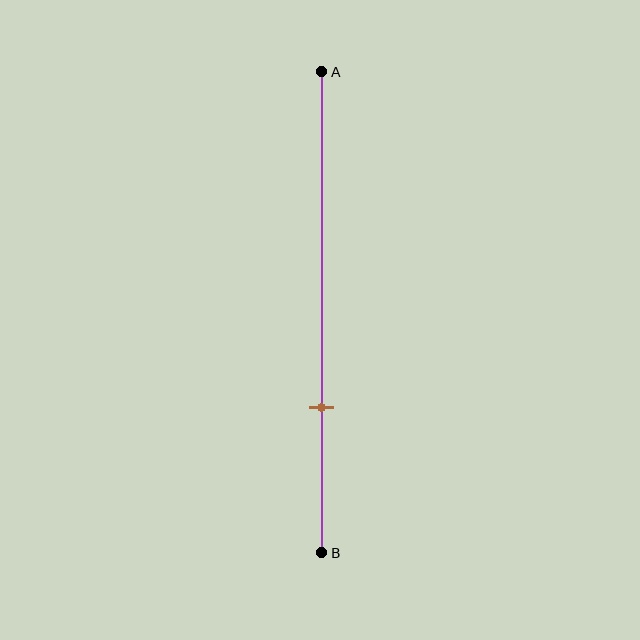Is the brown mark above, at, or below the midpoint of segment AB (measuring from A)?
The brown mark is below the midpoint of segment AB.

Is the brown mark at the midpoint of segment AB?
No, the mark is at about 70% from A, not at the 50% midpoint.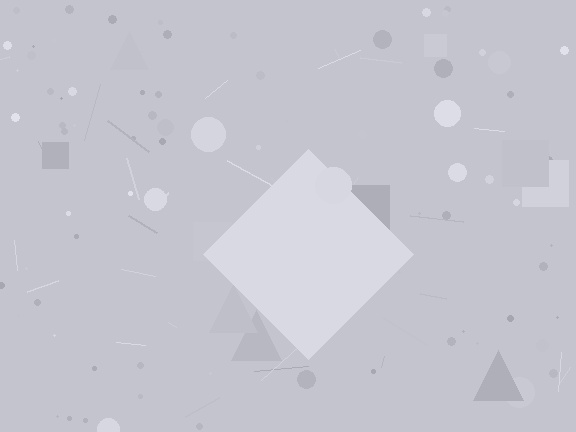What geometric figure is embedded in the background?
A diamond is embedded in the background.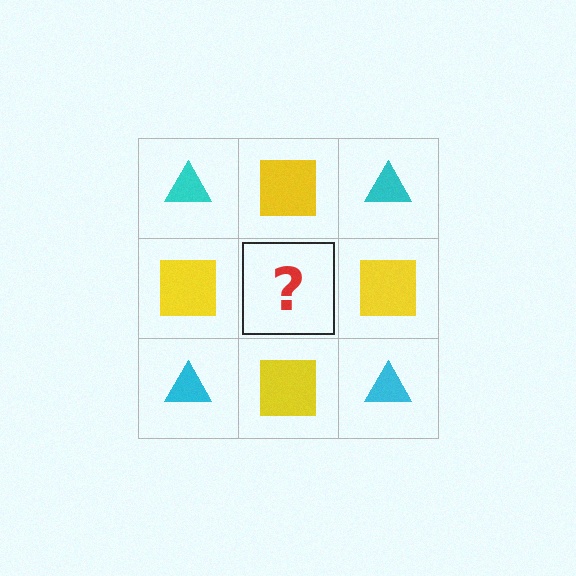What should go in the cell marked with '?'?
The missing cell should contain a cyan triangle.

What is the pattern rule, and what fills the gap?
The rule is that it alternates cyan triangle and yellow square in a checkerboard pattern. The gap should be filled with a cyan triangle.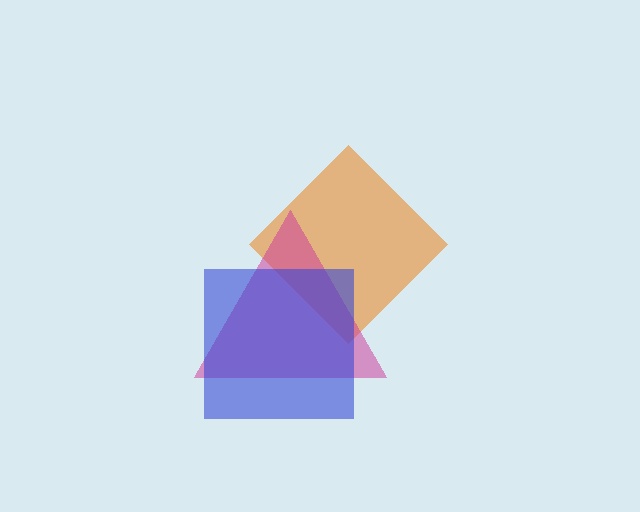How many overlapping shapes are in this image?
There are 3 overlapping shapes in the image.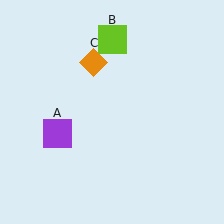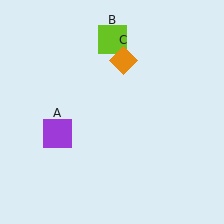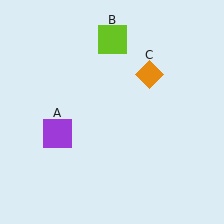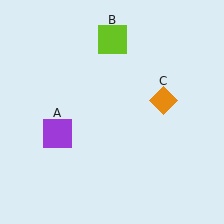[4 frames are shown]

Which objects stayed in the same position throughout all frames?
Purple square (object A) and lime square (object B) remained stationary.